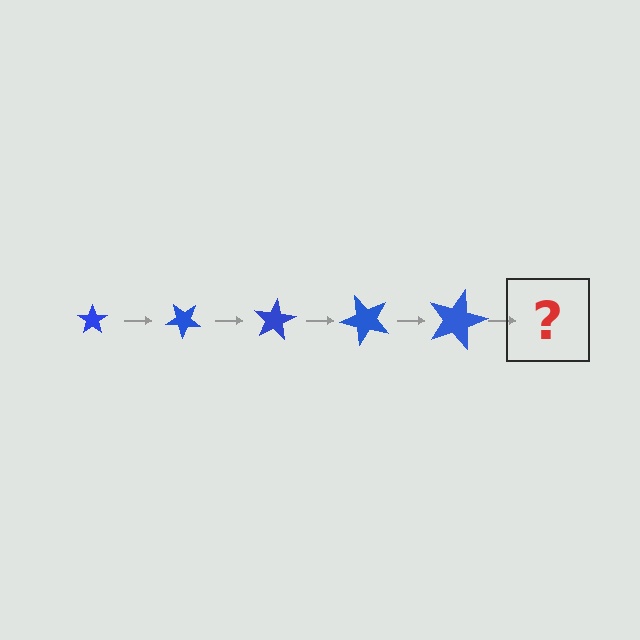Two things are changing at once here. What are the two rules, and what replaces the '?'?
The two rules are that the star grows larger each step and it rotates 40 degrees each step. The '?' should be a star, larger than the previous one and rotated 200 degrees from the start.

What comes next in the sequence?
The next element should be a star, larger than the previous one and rotated 200 degrees from the start.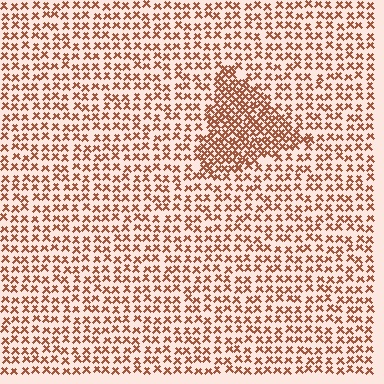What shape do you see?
I see a triangle.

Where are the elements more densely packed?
The elements are more densely packed inside the triangle boundary.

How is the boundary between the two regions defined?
The boundary is defined by a change in element density (approximately 2.0x ratio). All elements are the same color, size, and shape.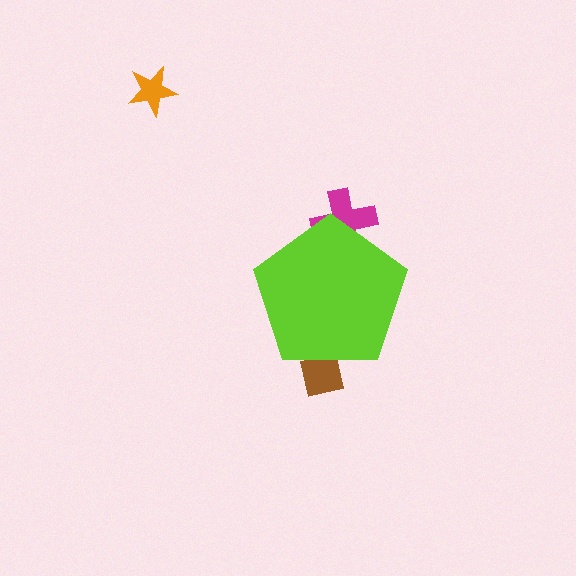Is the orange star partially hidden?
No, the orange star is fully visible.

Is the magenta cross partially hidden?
Yes, the magenta cross is partially hidden behind the lime pentagon.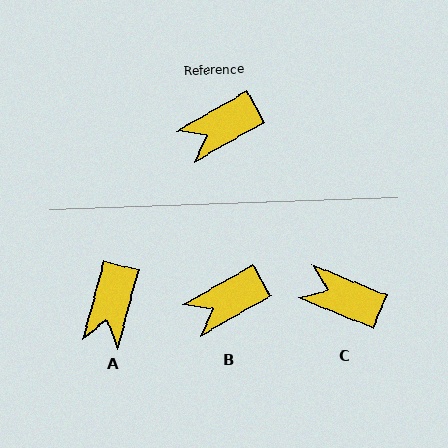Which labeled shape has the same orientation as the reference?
B.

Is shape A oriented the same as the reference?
No, it is off by about 45 degrees.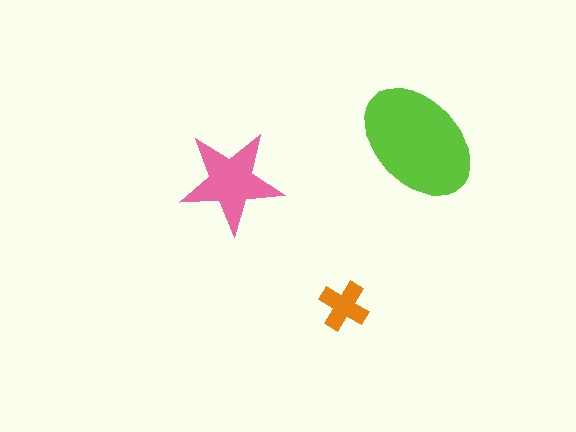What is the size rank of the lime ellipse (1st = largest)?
1st.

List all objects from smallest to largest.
The orange cross, the pink star, the lime ellipse.